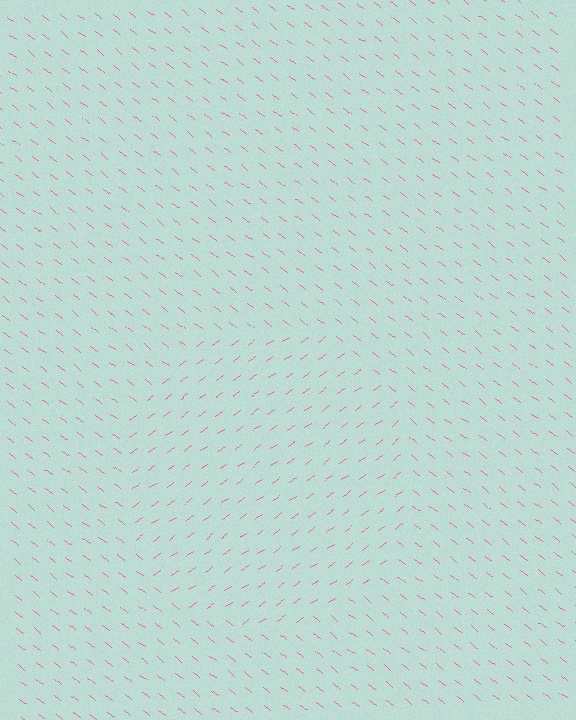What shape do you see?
I see a circle.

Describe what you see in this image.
The image is filled with small pink line segments. A circle region in the image has lines oriented differently from the surrounding lines, creating a visible texture boundary.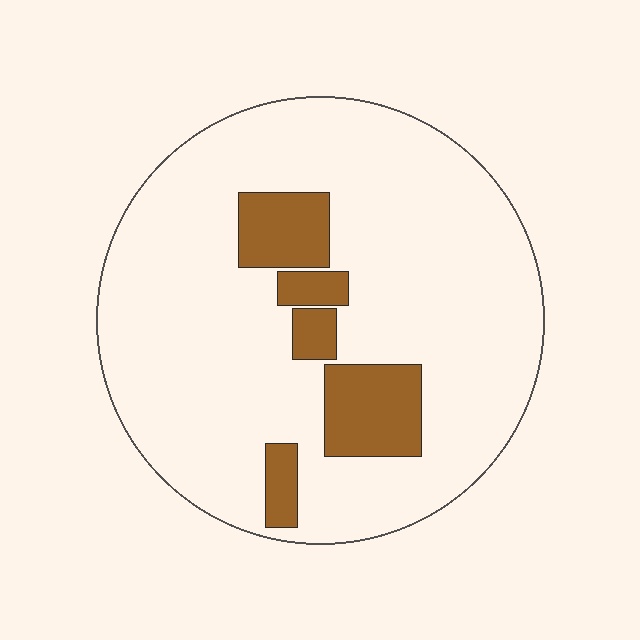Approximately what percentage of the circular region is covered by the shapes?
Approximately 15%.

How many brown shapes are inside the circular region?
5.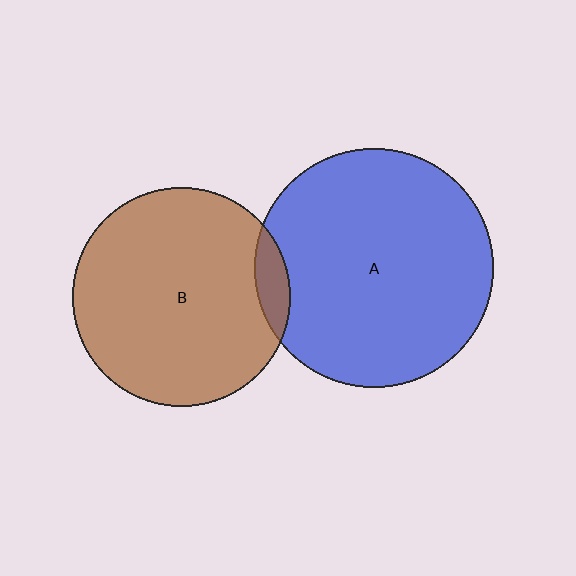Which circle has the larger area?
Circle A (blue).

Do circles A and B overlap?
Yes.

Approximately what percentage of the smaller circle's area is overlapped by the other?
Approximately 10%.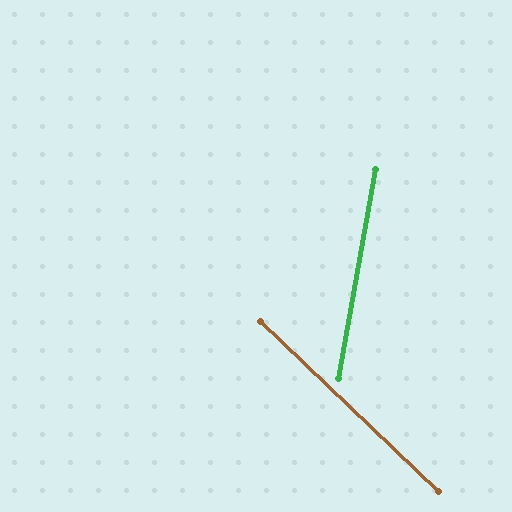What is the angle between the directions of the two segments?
Approximately 56 degrees.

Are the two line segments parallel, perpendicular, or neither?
Neither parallel nor perpendicular — they differ by about 56°.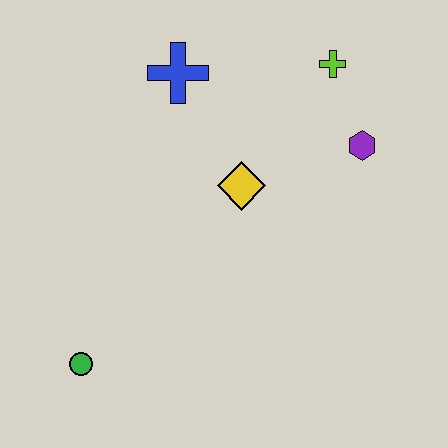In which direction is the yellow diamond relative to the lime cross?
The yellow diamond is below the lime cross.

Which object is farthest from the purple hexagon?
The green circle is farthest from the purple hexagon.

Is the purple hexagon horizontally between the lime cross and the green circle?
No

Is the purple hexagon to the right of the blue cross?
Yes